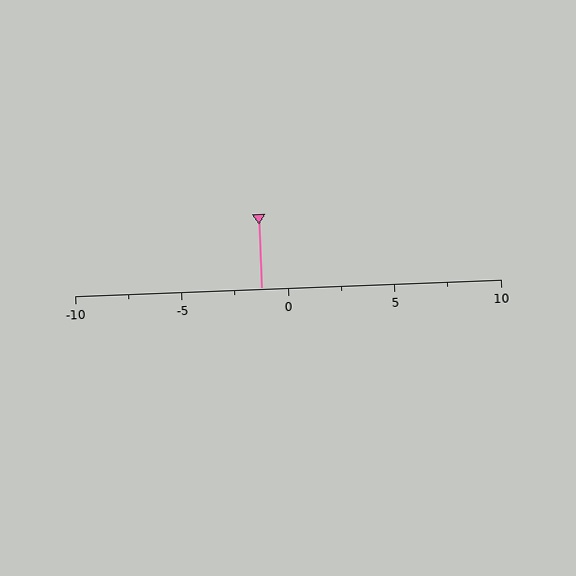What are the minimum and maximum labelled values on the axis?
The axis runs from -10 to 10.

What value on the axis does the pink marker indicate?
The marker indicates approximately -1.2.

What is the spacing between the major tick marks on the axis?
The major ticks are spaced 5 apart.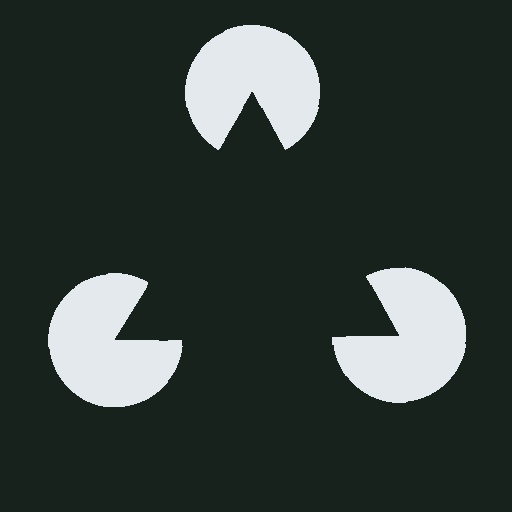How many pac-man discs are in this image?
There are 3 — one at each vertex of the illusory triangle.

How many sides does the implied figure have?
3 sides.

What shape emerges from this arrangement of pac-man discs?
An illusory triangle — its edges are inferred from the aligned wedge cuts in the pac-man discs, not physically drawn.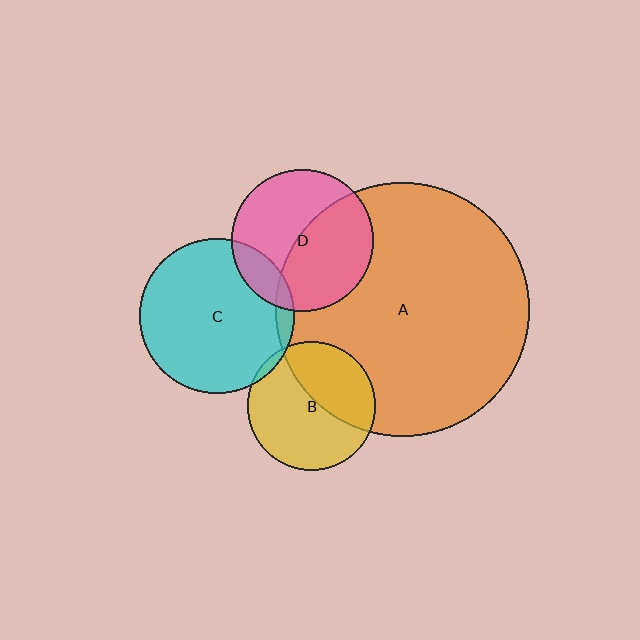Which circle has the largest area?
Circle A (orange).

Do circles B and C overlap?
Yes.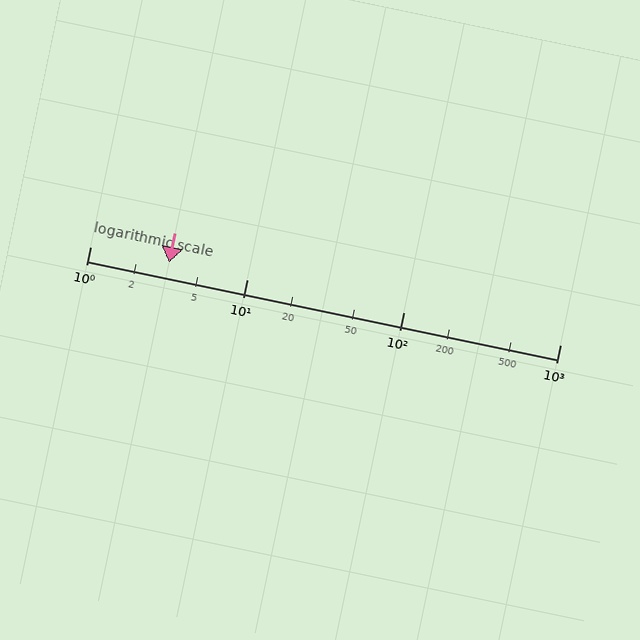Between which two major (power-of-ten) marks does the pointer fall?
The pointer is between 1 and 10.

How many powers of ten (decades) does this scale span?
The scale spans 3 decades, from 1 to 1000.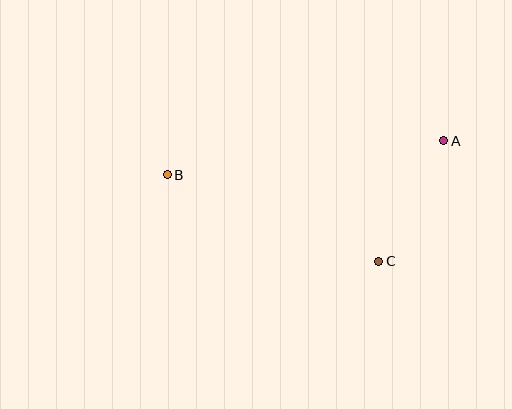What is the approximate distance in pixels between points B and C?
The distance between B and C is approximately 228 pixels.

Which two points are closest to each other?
Points A and C are closest to each other.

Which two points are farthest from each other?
Points A and B are farthest from each other.